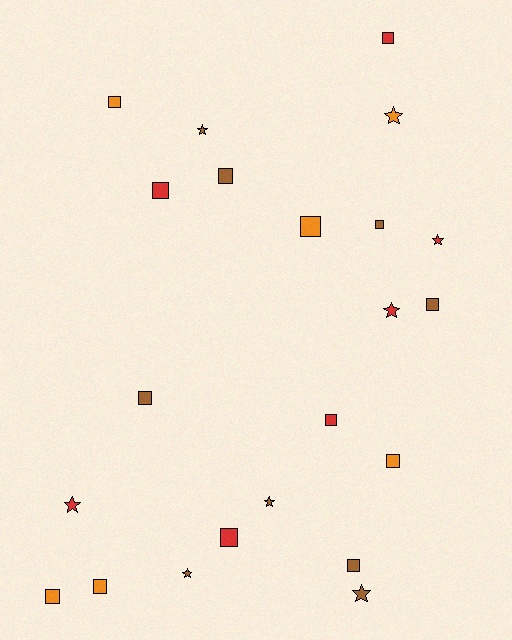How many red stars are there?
There are 3 red stars.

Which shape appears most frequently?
Square, with 14 objects.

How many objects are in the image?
There are 22 objects.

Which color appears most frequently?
Brown, with 9 objects.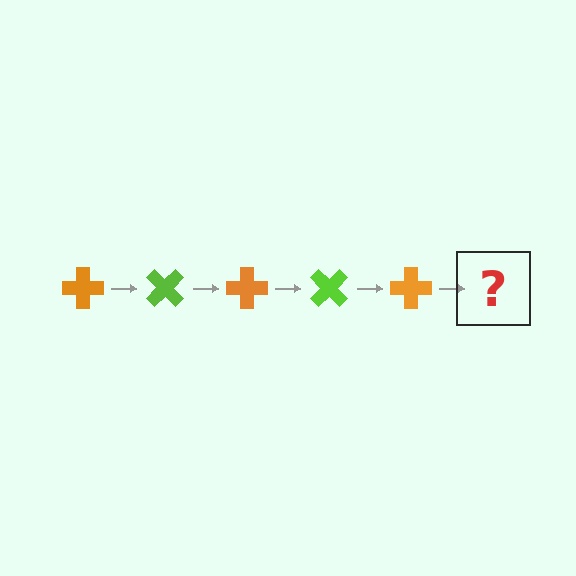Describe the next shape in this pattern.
It should be a lime cross, rotated 225 degrees from the start.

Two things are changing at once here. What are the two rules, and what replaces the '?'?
The two rules are that it rotates 45 degrees each step and the color cycles through orange and lime. The '?' should be a lime cross, rotated 225 degrees from the start.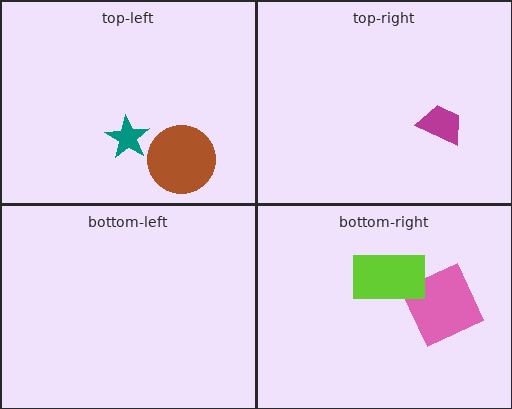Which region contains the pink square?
The bottom-right region.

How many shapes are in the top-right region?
1.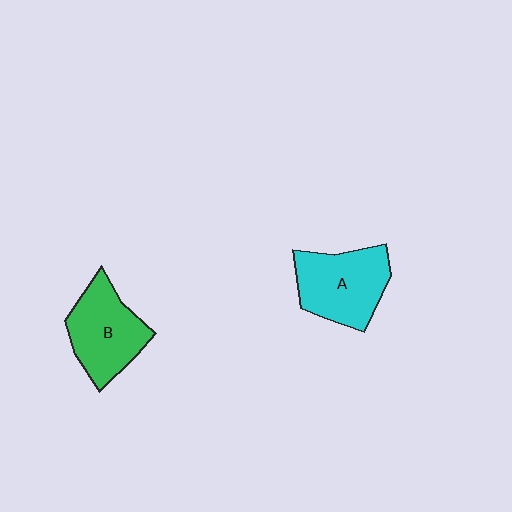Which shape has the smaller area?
Shape B (green).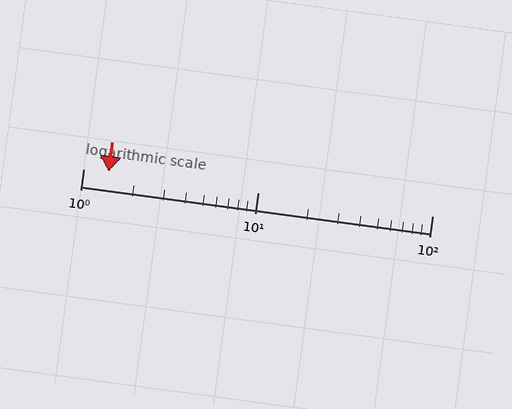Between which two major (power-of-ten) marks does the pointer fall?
The pointer is between 1 and 10.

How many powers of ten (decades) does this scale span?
The scale spans 2 decades, from 1 to 100.